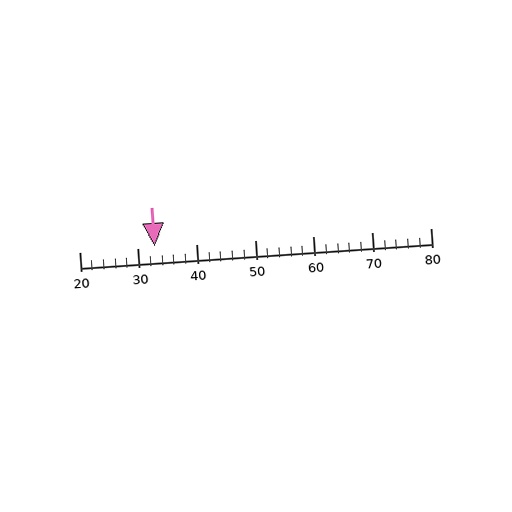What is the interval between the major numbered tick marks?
The major tick marks are spaced 10 units apart.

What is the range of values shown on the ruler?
The ruler shows values from 20 to 80.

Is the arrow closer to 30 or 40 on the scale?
The arrow is closer to 30.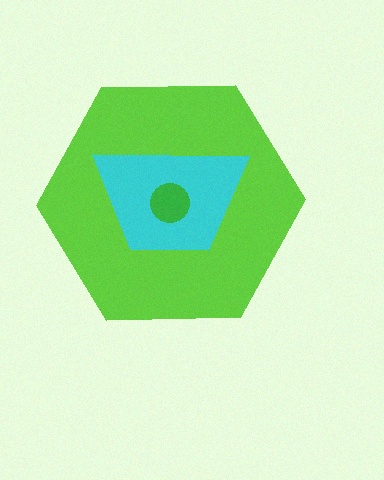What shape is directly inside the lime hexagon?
The cyan trapezoid.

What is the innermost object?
The green circle.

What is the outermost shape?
The lime hexagon.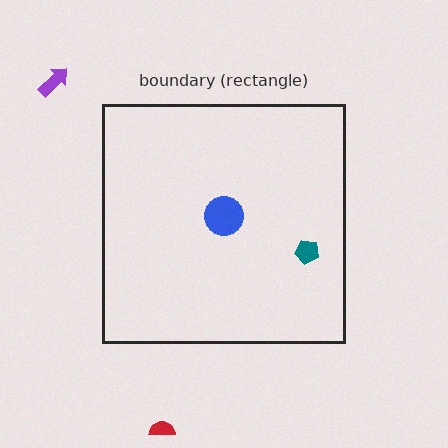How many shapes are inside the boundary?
2 inside, 2 outside.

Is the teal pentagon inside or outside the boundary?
Inside.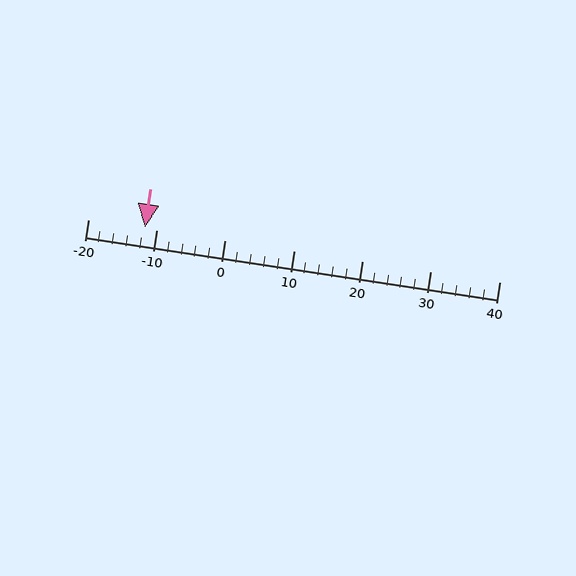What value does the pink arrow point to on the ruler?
The pink arrow points to approximately -12.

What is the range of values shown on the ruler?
The ruler shows values from -20 to 40.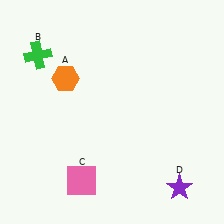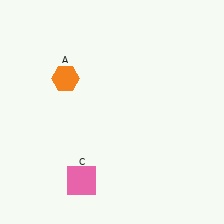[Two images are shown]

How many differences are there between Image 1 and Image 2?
There are 2 differences between the two images.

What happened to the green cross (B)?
The green cross (B) was removed in Image 2. It was in the top-left area of Image 1.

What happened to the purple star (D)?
The purple star (D) was removed in Image 2. It was in the bottom-right area of Image 1.